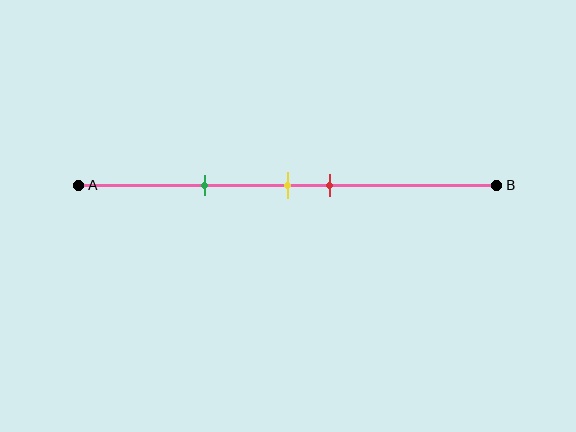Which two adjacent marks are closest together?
The yellow and red marks are the closest adjacent pair.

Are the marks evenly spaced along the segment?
No, the marks are not evenly spaced.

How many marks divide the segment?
There are 3 marks dividing the segment.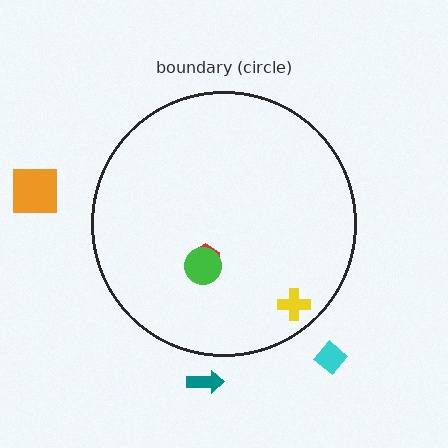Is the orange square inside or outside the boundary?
Outside.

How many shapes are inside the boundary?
3 inside, 3 outside.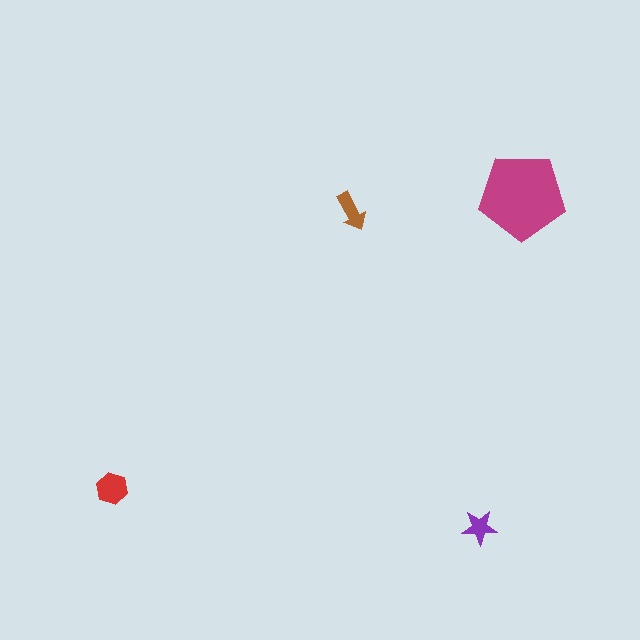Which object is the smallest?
The purple star.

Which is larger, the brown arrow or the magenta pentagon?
The magenta pentagon.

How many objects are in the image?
There are 4 objects in the image.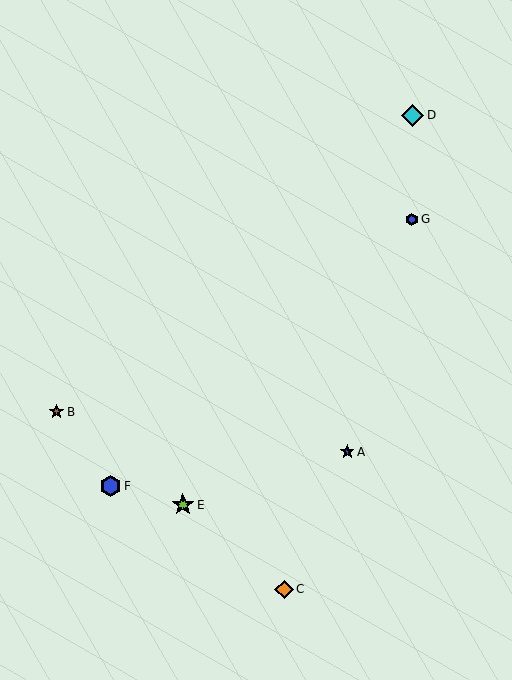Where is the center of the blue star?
The center of the blue star is at (347, 452).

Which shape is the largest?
The cyan diamond (labeled D) is the largest.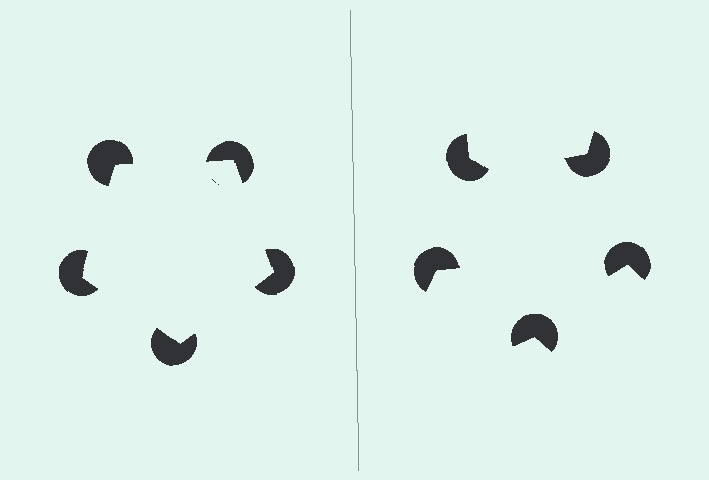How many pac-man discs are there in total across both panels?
10 — 5 on each side.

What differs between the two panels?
The pac-man discs are positioned identically on both sides; only the wedge orientations differ. On the left they align to a pentagon; on the right they are misaligned.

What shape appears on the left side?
An illusory pentagon.